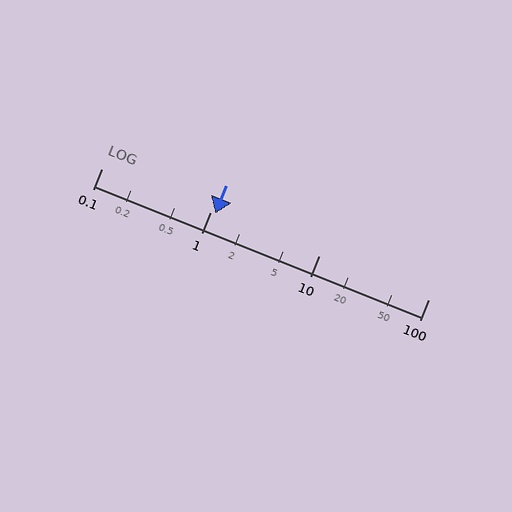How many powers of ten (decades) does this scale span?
The scale spans 3 decades, from 0.1 to 100.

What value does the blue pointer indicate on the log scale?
The pointer indicates approximately 1.1.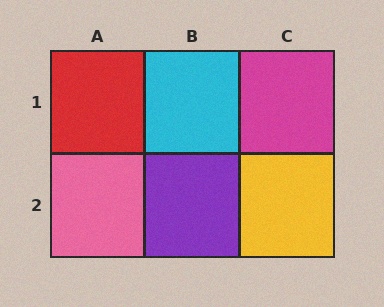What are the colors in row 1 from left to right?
Red, cyan, magenta.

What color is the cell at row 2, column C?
Yellow.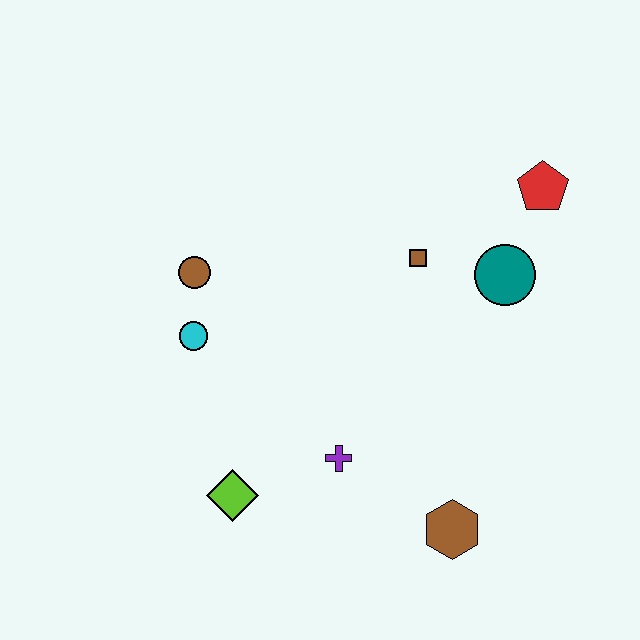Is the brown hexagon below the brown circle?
Yes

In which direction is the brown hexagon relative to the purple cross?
The brown hexagon is to the right of the purple cross.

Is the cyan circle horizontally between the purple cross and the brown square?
No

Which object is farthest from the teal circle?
The lime diamond is farthest from the teal circle.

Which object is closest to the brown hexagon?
The purple cross is closest to the brown hexagon.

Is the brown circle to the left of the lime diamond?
Yes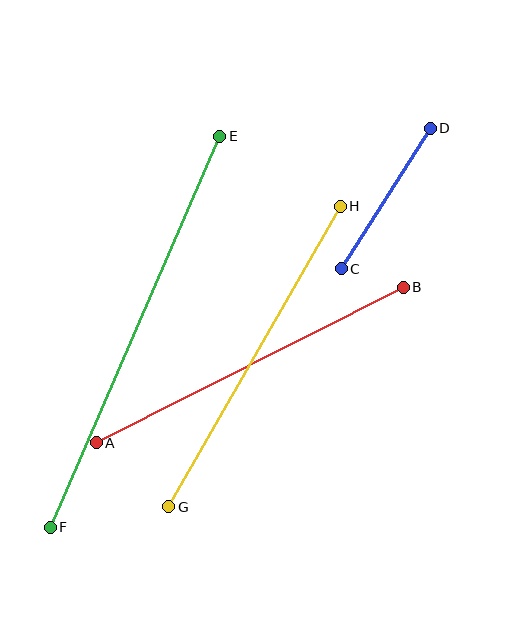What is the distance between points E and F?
The distance is approximately 426 pixels.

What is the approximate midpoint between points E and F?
The midpoint is at approximately (135, 332) pixels.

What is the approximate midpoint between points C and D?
The midpoint is at approximately (386, 198) pixels.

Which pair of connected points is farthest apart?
Points E and F are farthest apart.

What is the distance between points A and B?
The distance is approximately 344 pixels.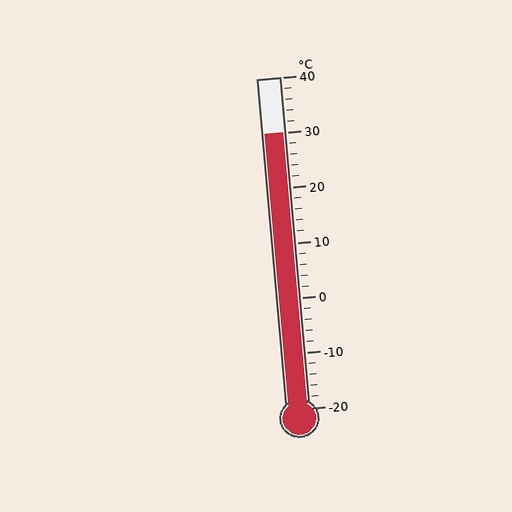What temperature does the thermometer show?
The thermometer shows approximately 30°C.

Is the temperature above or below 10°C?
The temperature is above 10°C.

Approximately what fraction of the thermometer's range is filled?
The thermometer is filled to approximately 85% of its range.